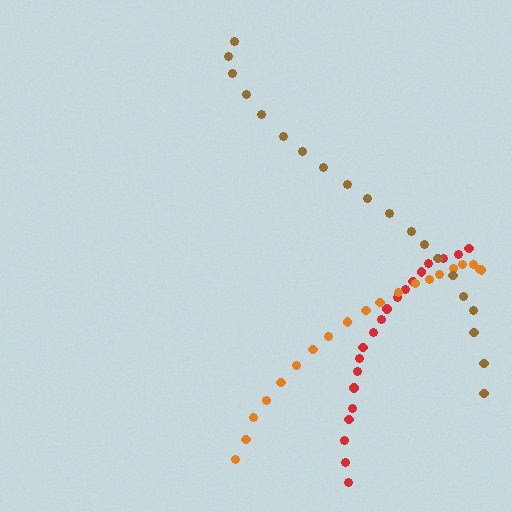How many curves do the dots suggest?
There are 3 distinct paths.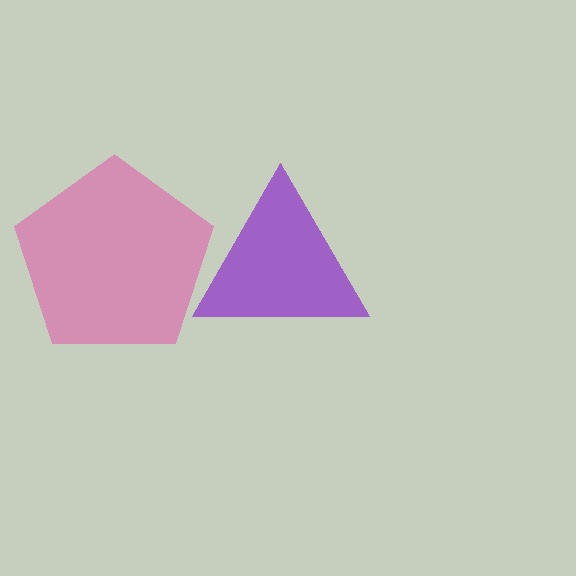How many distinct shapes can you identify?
There are 2 distinct shapes: a pink pentagon, a purple triangle.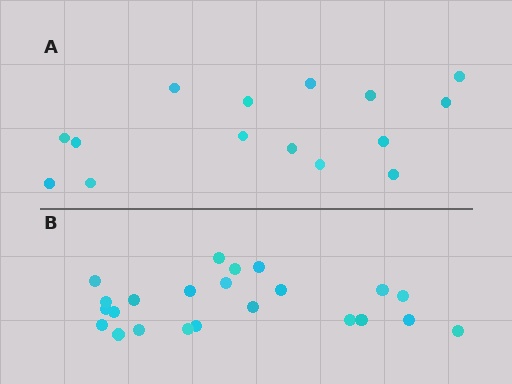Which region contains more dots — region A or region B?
Region B (the bottom region) has more dots.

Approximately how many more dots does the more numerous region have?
Region B has roughly 8 or so more dots than region A.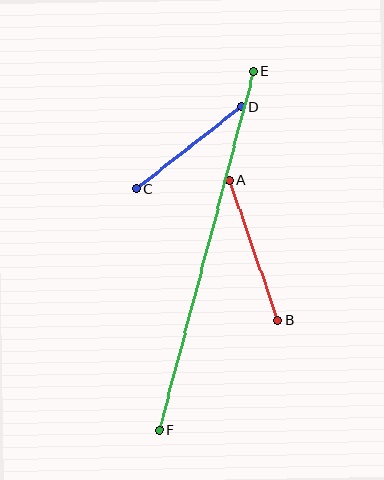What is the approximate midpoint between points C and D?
The midpoint is at approximately (189, 148) pixels.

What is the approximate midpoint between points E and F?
The midpoint is at approximately (206, 251) pixels.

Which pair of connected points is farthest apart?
Points E and F are farthest apart.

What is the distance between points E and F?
The distance is approximately 371 pixels.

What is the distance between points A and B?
The distance is approximately 148 pixels.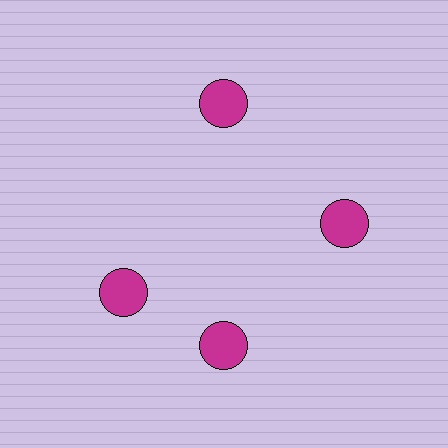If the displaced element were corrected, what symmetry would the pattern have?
It would have 4-fold rotational symmetry — the pattern would map onto itself every 90 degrees.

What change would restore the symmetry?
The symmetry would be restored by rotating it back into even spacing with its neighbors so that all 4 circles sit at equal angles and equal distance from the center.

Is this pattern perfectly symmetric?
No. The 4 magenta circles are arranged in a ring, but one element near the 9 o'clock position is rotated out of alignment along the ring, breaking the 4-fold rotational symmetry.